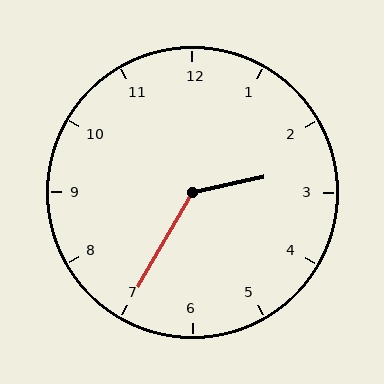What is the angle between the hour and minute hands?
Approximately 132 degrees.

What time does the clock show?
2:35.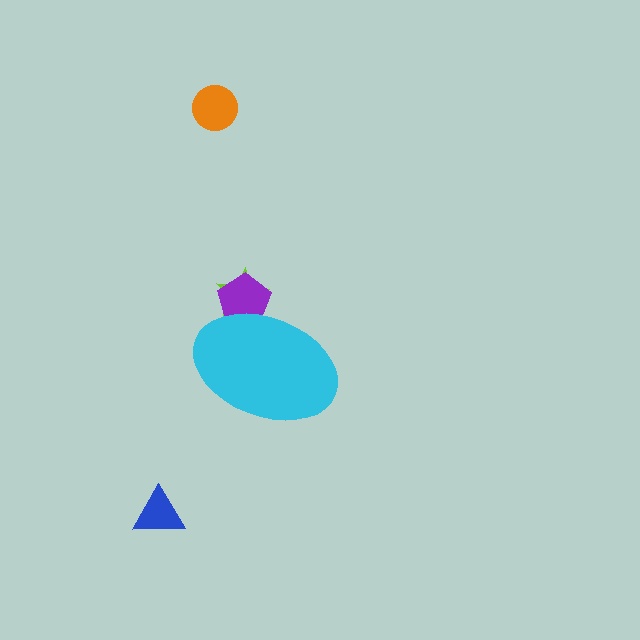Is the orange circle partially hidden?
No, the orange circle is fully visible.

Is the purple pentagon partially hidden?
Yes, the purple pentagon is partially hidden behind the cyan ellipse.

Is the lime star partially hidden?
Yes, the lime star is partially hidden behind the cyan ellipse.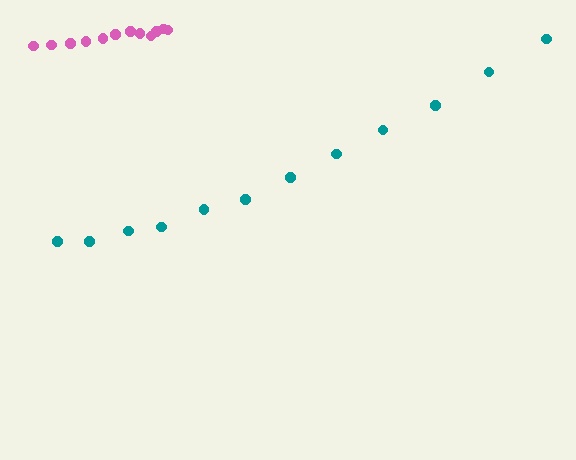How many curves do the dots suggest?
There are 2 distinct paths.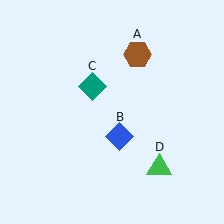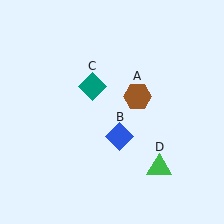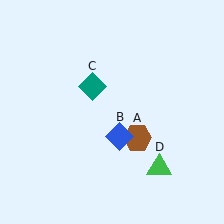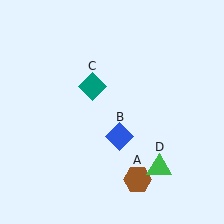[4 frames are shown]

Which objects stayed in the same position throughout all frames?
Blue diamond (object B) and teal diamond (object C) and green triangle (object D) remained stationary.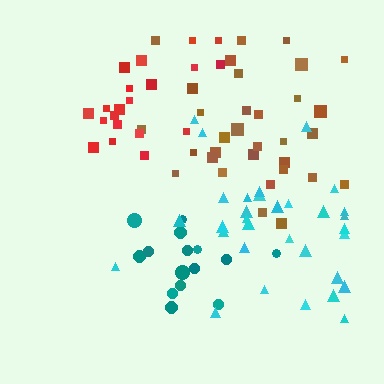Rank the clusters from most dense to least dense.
teal, red, brown, cyan.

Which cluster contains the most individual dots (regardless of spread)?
Brown (32).